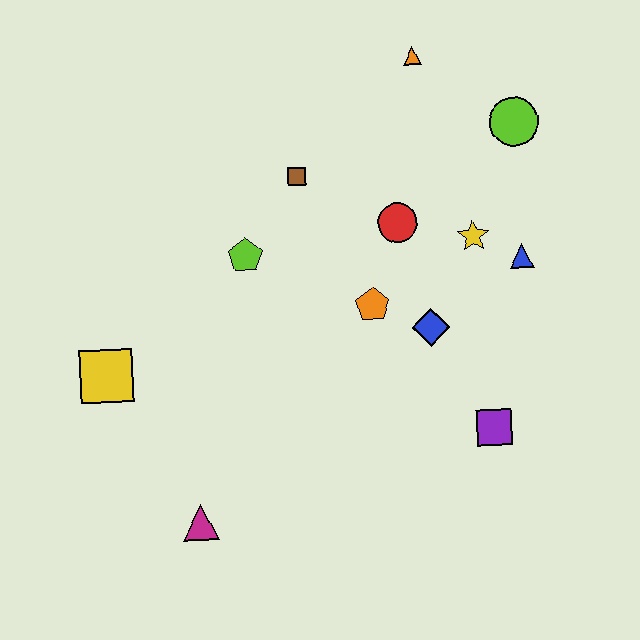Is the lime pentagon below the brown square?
Yes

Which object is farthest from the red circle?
The magenta triangle is farthest from the red circle.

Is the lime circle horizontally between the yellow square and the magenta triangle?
No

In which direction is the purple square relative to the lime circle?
The purple square is below the lime circle.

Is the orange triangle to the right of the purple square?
No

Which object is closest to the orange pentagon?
The blue diamond is closest to the orange pentagon.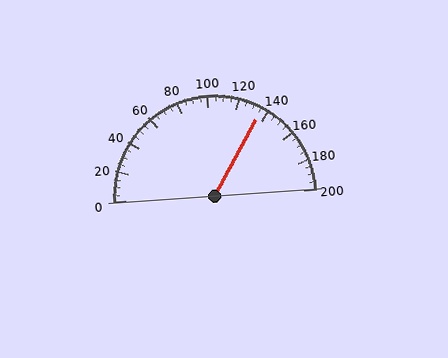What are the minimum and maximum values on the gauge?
The gauge ranges from 0 to 200.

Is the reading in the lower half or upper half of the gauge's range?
The reading is in the upper half of the range (0 to 200).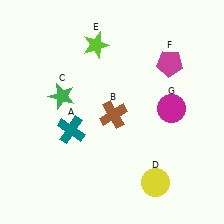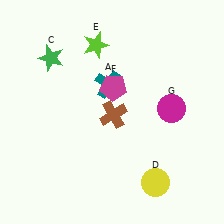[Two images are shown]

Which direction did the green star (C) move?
The green star (C) moved up.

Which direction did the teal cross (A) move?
The teal cross (A) moved up.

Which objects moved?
The objects that moved are: the teal cross (A), the green star (C), the magenta pentagon (F).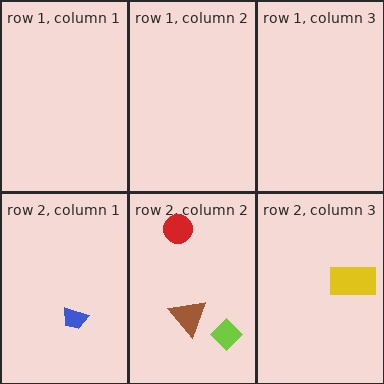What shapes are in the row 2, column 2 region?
The red circle, the brown triangle, the lime diamond.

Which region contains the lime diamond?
The row 2, column 2 region.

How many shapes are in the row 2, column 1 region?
1.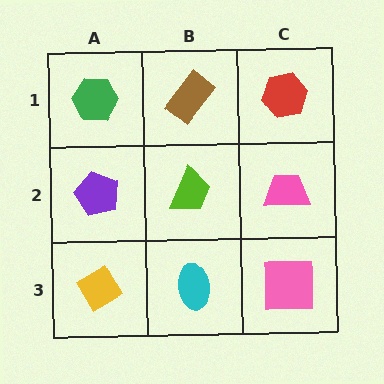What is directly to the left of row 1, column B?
A green hexagon.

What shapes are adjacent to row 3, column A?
A purple pentagon (row 2, column A), a cyan ellipse (row 3, column B).